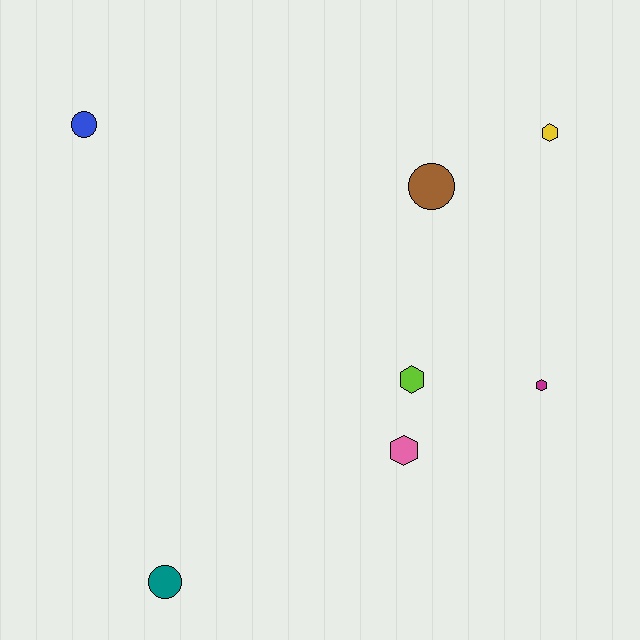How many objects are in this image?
There are 7 objects.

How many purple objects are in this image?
There are no purple objects.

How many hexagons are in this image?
There are 4 hexagons.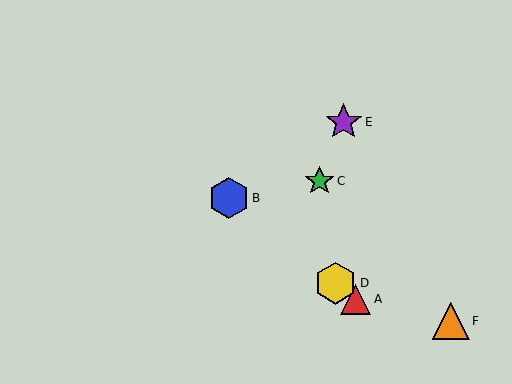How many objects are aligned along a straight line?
3 objects (A, B, D) are aligned along a straight line.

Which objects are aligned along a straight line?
Objects A, B, D are aligned along a straight line.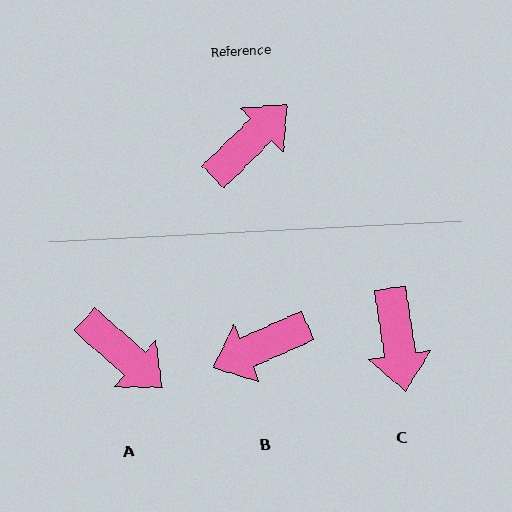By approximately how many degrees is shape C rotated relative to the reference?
Approximately 126 degrees clockwise.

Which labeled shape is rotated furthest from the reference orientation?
B, about 160 degrees away.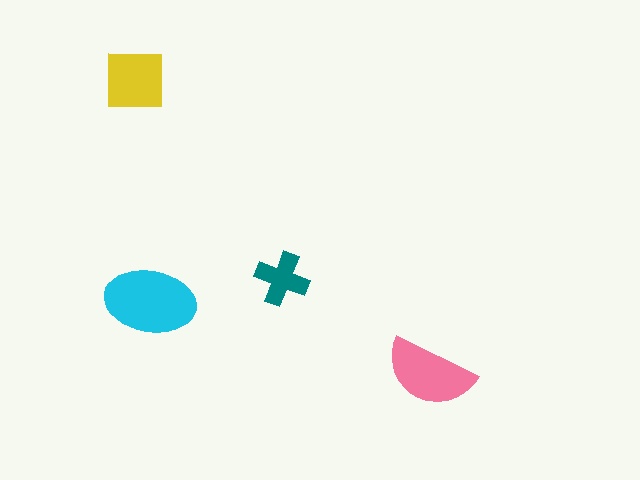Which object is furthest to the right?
The pink semicircle is rightmost.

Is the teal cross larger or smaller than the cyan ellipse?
Smaller.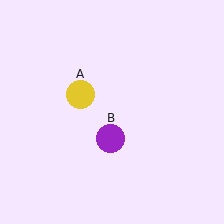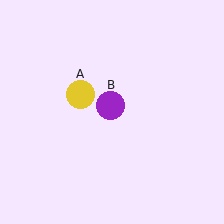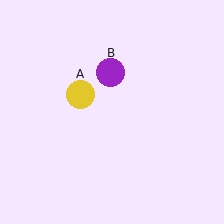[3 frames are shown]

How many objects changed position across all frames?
1 object changed position: purple circle (object B).